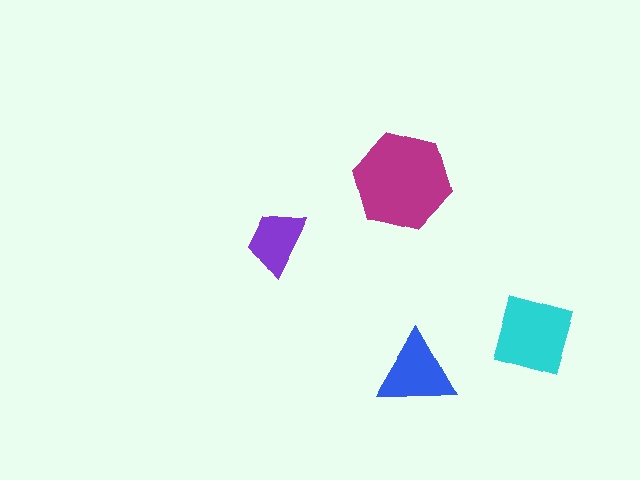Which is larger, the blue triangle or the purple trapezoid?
The blue triangle.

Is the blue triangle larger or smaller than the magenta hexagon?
Smaller.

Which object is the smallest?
The purple trapezoid.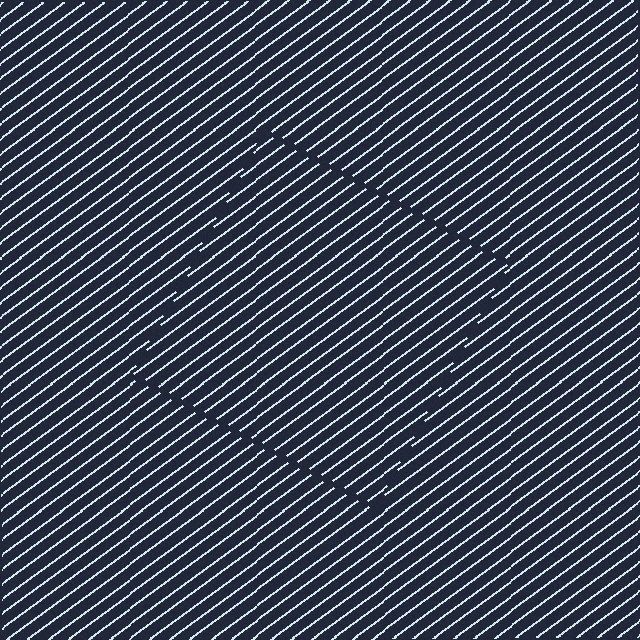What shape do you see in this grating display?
An illusory square. The interior of the shape contains the same grating, shifted by half a period — the contour is defined by the phase discontinuity where line-ends from the inner and outer gratings abut.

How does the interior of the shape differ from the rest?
The interior of the shape contains the same grating, shifted by half a period — the contour is defined by the phase discontinuity where line-ends from the inner and outer gratings abut.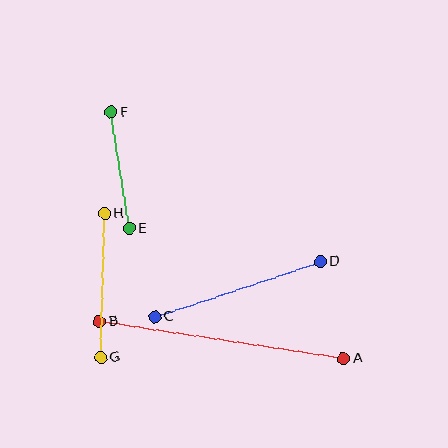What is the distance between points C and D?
The distance is approximately 175 pixels.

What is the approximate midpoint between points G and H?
The midpoint is at approximately (103, 286) pixels.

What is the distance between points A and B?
The distance is approximately 247 pixels.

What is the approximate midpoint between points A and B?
The midpoint is at approximately (221, 340) pixels.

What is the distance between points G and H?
The distance is approximately 144 pixels.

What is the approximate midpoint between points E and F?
The midpoint is at approximately (120, 170) pixels.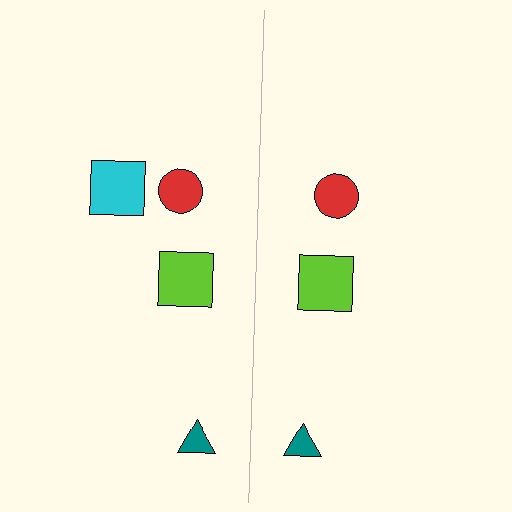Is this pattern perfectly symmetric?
No, the pattern is not perfectly symmetric. A cyan square is missing from the right side.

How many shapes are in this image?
There are 7 shapes in this image.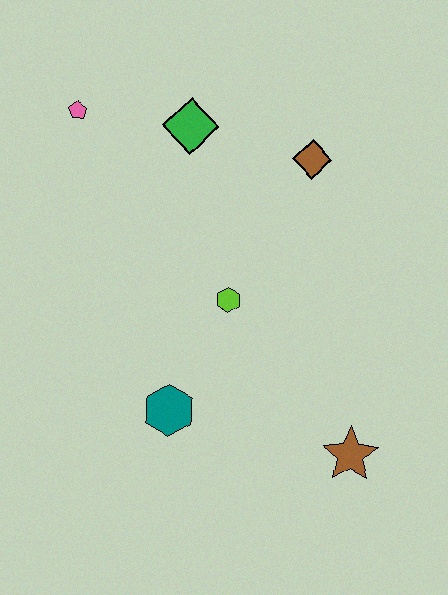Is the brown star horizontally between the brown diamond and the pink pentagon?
No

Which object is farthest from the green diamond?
The brown star is farthest from the green diamond.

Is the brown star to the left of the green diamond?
No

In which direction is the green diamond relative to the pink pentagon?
The green diamond is to the right of the pink pentagon.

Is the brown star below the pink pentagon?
Yes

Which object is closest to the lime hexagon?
The teal hexagon is closest to the lime hexagon.